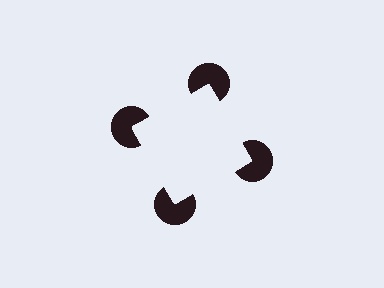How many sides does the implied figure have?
4 sides.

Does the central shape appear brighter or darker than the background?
It typically appears slightly brighter than the background, even though no actual brightness change is drawn.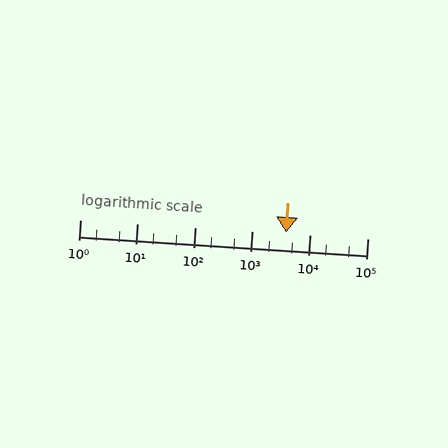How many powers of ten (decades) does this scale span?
The scale spans 5 decades, from 1 to 100000.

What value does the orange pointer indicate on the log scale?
The pointer indicates approximately 3900.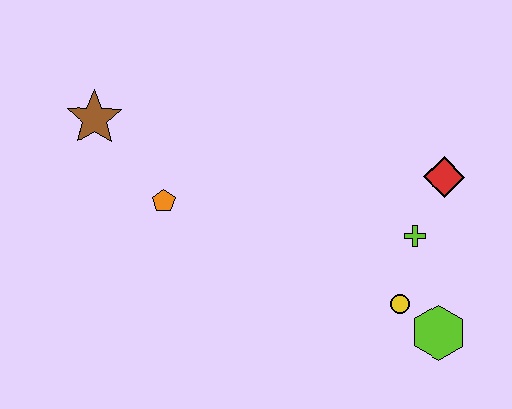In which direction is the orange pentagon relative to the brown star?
The orange pentagon is below the brown star.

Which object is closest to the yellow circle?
The lime hexagon is closest to the yellow circle.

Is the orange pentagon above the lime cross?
Yes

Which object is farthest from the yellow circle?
The brown star is farthest from the yellow circle.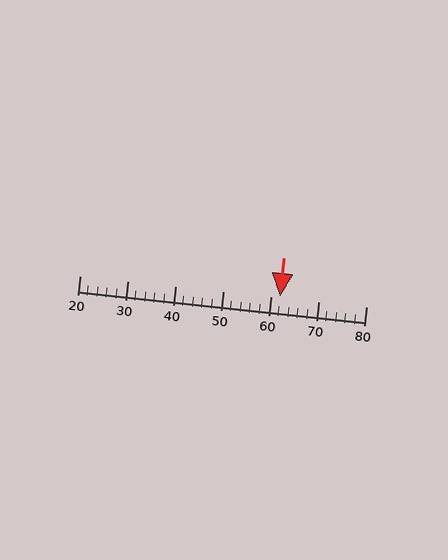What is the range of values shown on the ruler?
The ruler shows values from 20 to 80.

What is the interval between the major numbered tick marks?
The major tick marks are spaced 10 units apart.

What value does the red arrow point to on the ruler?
The red arrow points to approximately 62.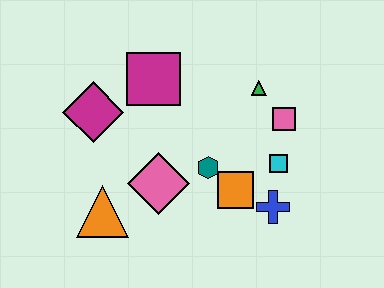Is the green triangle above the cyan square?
Yes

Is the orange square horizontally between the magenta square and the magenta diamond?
No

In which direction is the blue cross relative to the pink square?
The blue cross is below the pink square.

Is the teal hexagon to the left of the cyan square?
Yes